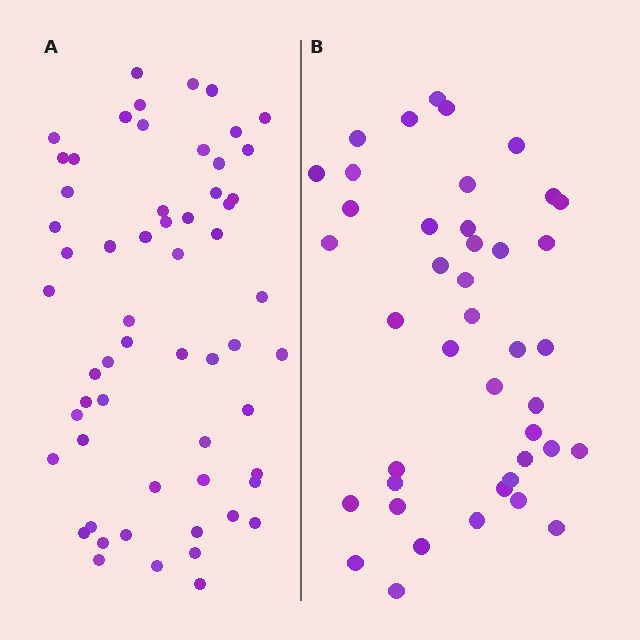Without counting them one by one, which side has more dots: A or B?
Region A (the left region) has more dots.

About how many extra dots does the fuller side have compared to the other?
Region A has approximately 15 more dots than region B.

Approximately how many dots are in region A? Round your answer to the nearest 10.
About 60 dots. (The exact count is 59, which rounds to 60.)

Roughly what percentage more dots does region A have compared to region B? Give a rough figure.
About 40% more.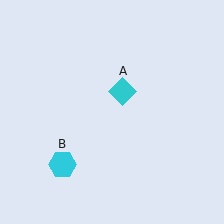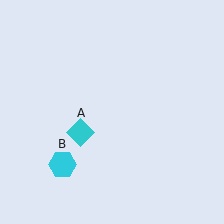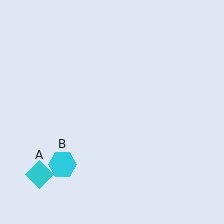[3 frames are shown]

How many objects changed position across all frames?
1 object changed position: cyan diamond (object A).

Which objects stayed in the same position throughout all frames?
Cyan hexagon (object B) remained stationary.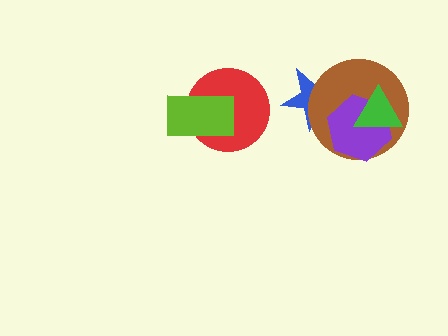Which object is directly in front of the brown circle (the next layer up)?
The purple hexagon is directly in front of the brown circle.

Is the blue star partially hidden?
Yes, it is partially covered by another shape.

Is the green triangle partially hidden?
No, no other shape covers it.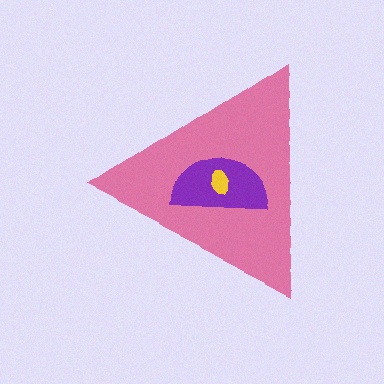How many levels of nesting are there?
3.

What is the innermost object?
The yellow ellipse.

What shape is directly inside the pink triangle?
The purple semicircle.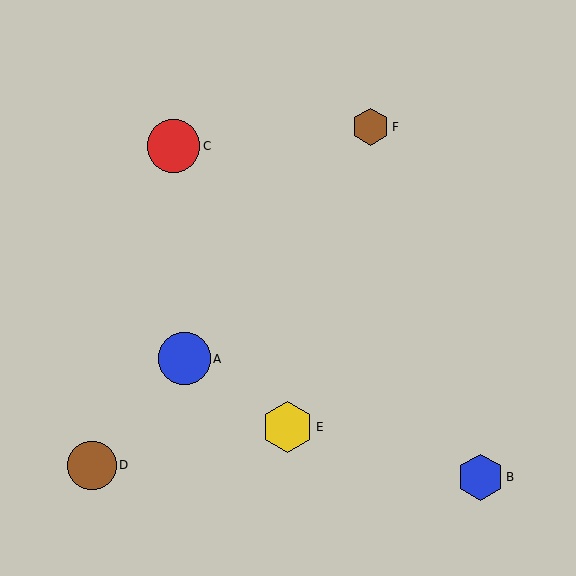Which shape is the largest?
The red circle (labeled C) is the largest.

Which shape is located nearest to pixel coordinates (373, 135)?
The brown hexagon (labeled F) at (370, 127) is nearest to that location.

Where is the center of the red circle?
The center of the red circle is at (173, 146).